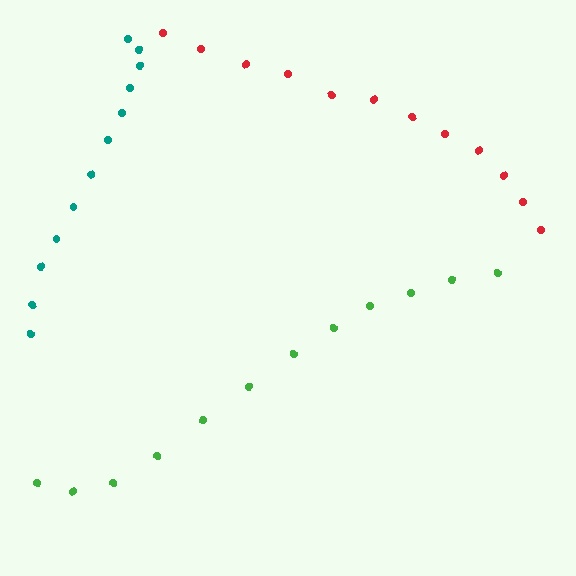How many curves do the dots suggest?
There are 3 distinct paths.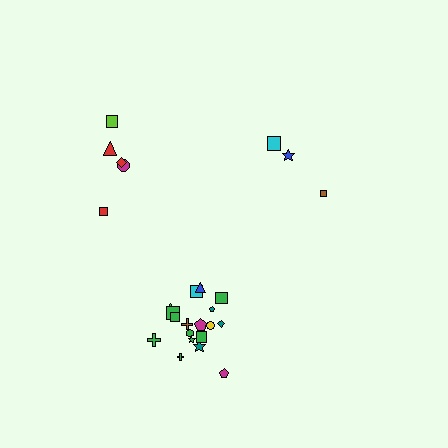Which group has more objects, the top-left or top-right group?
The top-left group.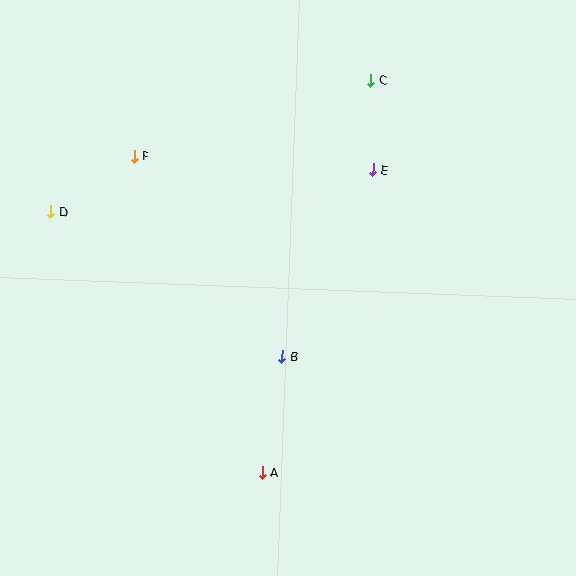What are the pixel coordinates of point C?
Point C is at (370, 80).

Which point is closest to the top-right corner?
Point C is closest to the top-right corner.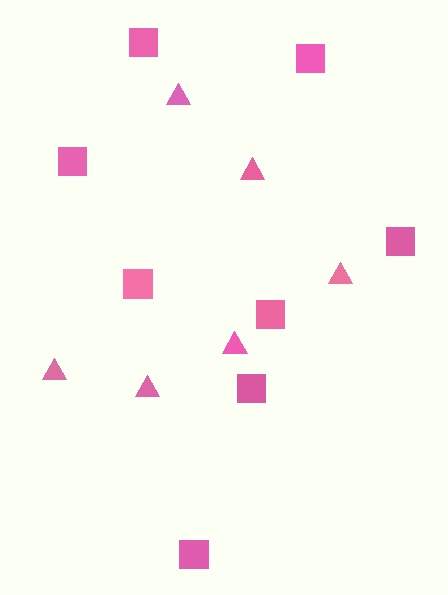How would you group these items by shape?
There are 2 groups: one group of squares (8) and one group of triangles (6).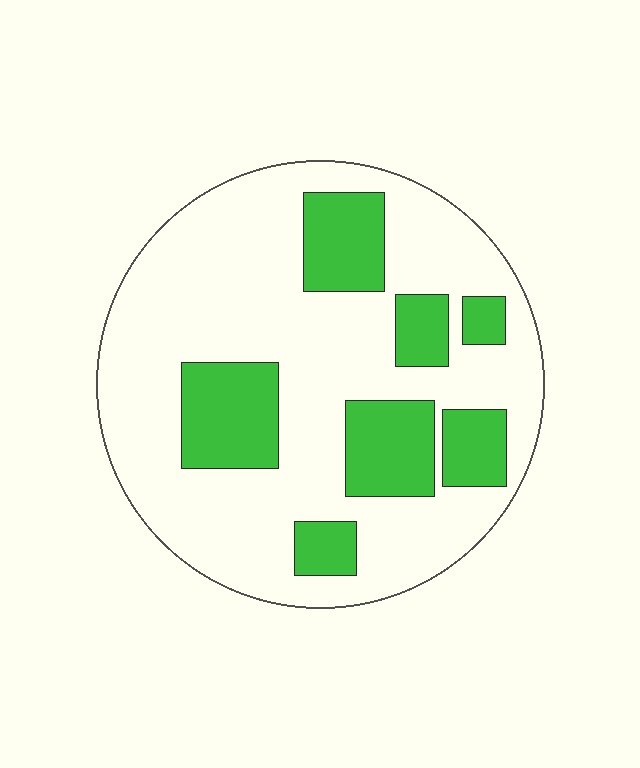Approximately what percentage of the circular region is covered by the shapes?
Approximately 25%.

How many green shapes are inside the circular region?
7.